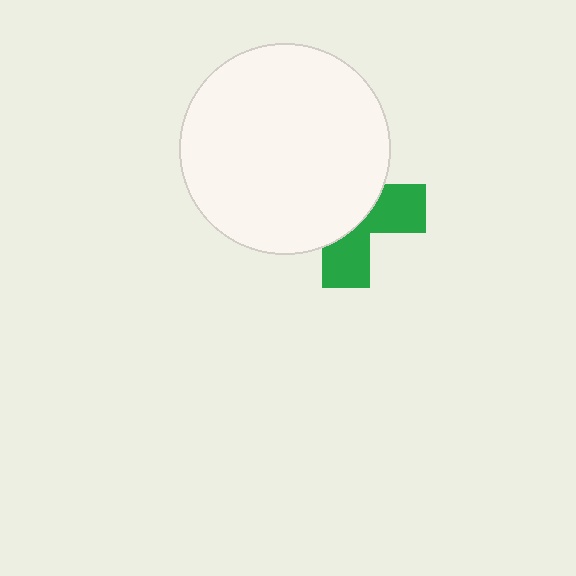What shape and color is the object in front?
The object in front is a white circle.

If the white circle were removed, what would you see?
You would see the complete green cross.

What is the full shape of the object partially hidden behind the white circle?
The partially hidden object is a green cross.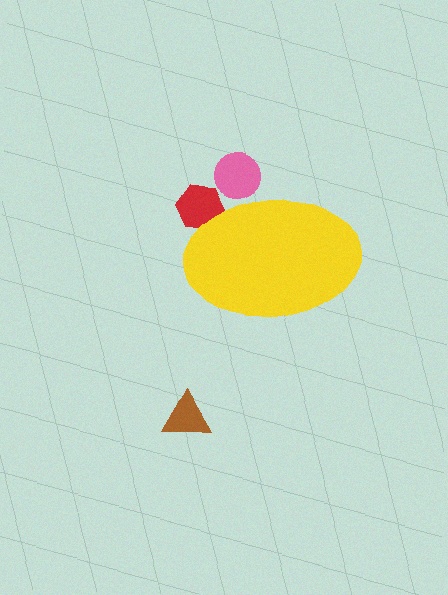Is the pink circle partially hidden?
Yes, the pink circle is partially hidden behind the yellow ellipse.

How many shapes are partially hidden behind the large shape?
2 shapes are partially hidden.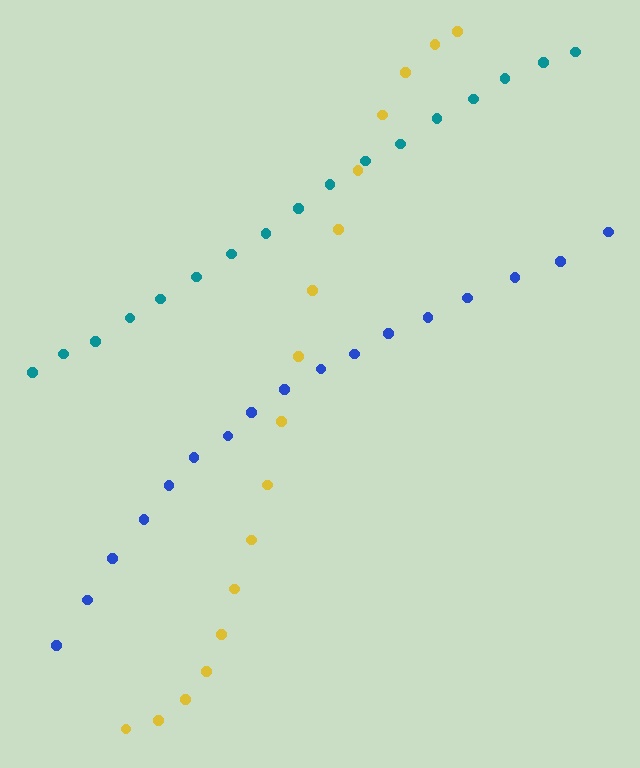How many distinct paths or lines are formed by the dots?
There are 3 distinct paths.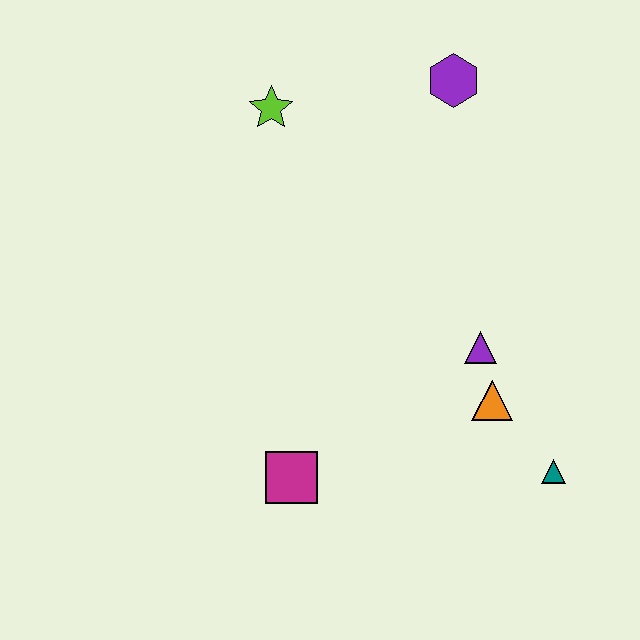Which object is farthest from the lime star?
The teal triangle is farthest from the lime star.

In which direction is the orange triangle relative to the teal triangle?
The orange triangle is above the teal triangle.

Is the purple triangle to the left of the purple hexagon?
No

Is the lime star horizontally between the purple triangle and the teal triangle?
No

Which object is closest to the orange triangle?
The purple triangle is closest to the orange triangle.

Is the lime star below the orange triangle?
No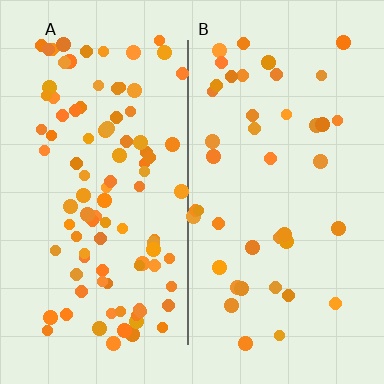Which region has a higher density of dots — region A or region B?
A (the left).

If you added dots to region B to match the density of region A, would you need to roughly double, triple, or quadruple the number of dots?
Approximately double.